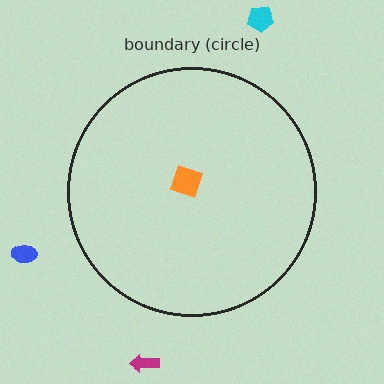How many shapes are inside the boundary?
1 inside, 3 outside.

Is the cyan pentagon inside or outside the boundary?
Outside.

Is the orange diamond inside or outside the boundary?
Inside.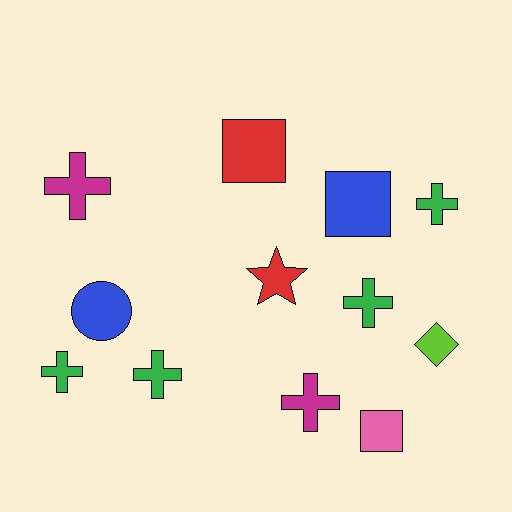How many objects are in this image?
There are 12 objects.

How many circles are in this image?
There is 1 circle.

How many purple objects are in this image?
There are no purple objects.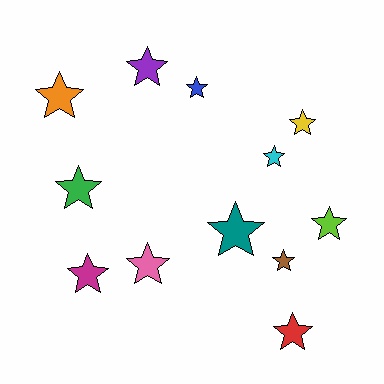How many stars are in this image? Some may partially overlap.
There are 12 stars.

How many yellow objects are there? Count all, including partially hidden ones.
There is 1 yellow object.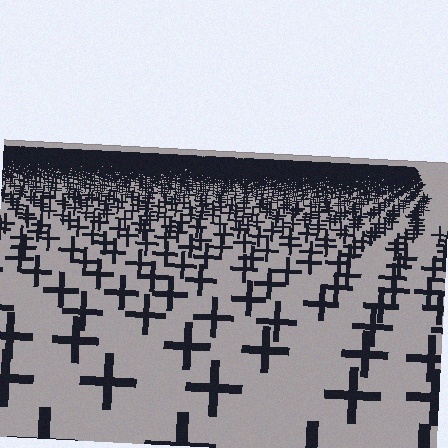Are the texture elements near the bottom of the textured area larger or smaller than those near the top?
Larger. Near the bottom, elements are closer to the viewer and appear at a bigger on-screen size.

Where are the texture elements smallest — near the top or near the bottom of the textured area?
Near the top.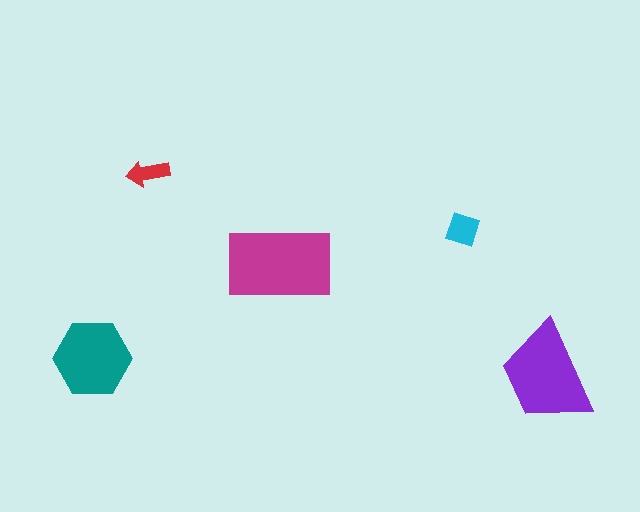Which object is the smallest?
The red arrow.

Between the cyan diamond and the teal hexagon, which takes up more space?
The teal hexagon.